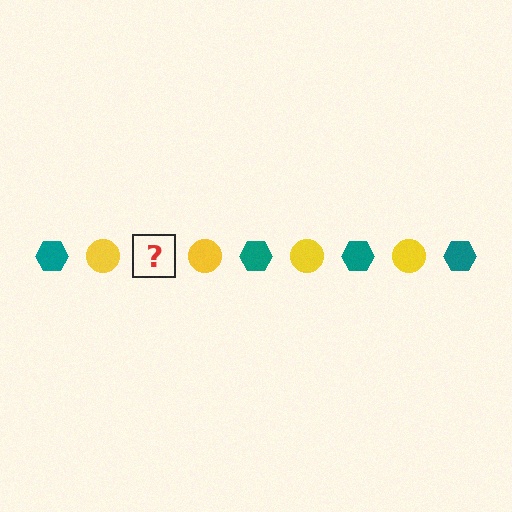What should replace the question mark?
The question mark should be replaced with a teal hexagon.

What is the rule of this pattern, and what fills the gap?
The rule is that the pattern alternates between teal hexagon and yellow circle. The gap should be filled with a teal hexagon.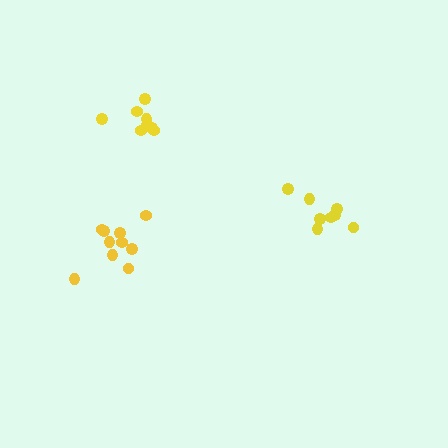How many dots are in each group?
Group 1: 8 dots, Group 2: 8 dots, Group 3: 10 dots (26 total).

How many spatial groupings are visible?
There are 3 spatial groupings.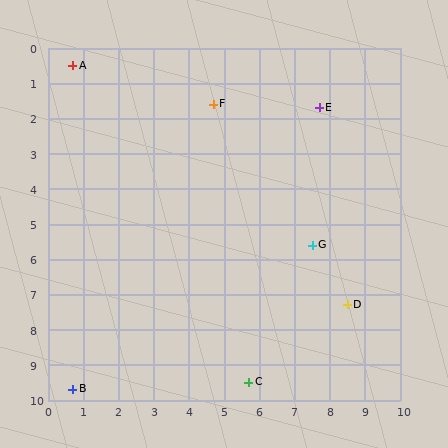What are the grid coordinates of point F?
Point F is at approximately (4.7, 1.6).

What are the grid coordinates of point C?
Point C is at approximately (5.7, 9.5).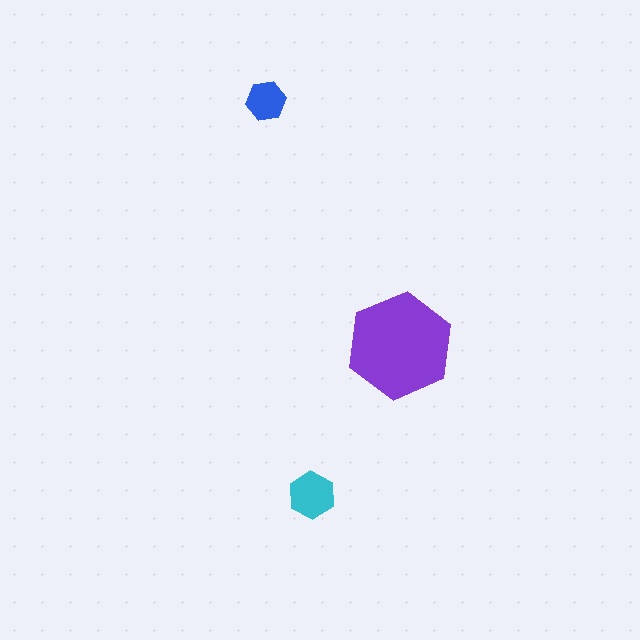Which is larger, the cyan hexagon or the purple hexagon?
The purple one.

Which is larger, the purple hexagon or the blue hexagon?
The purple one.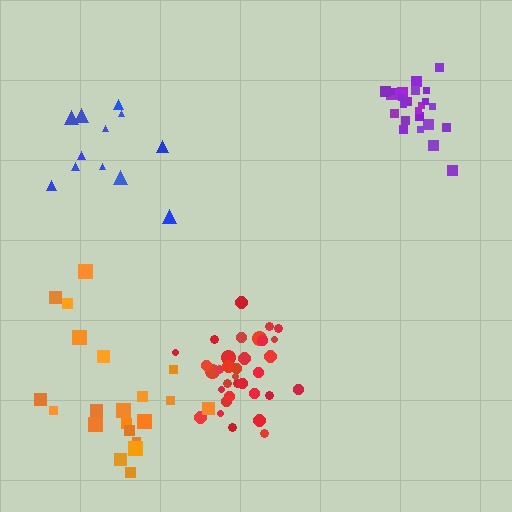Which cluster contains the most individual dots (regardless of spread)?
Red (34).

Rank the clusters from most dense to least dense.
purple, red, blue, orange.